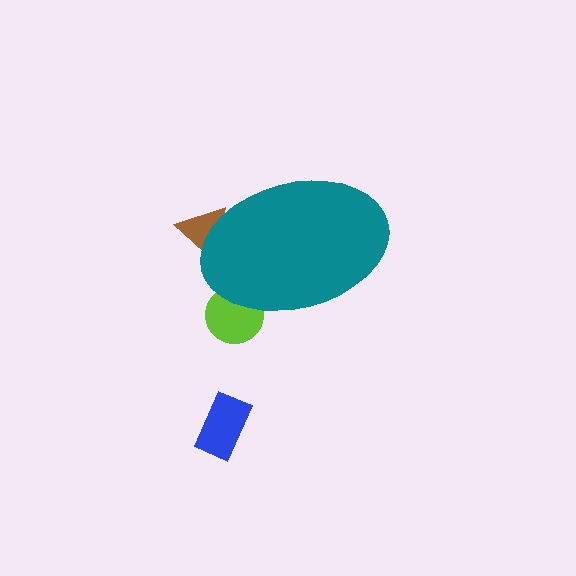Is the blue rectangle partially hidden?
No, the blue rectangle is fully visible.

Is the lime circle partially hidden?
Yes, the lime circle is partially hidden behind the teal ellipse.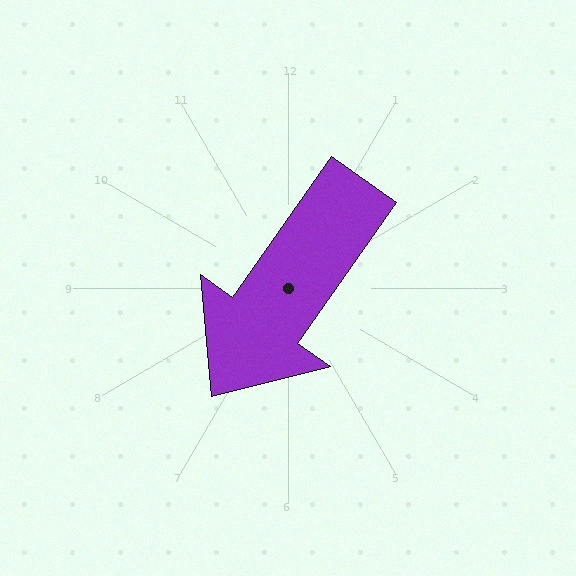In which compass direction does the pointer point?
Southwest.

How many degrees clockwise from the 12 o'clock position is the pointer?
Approximately 215 degrees.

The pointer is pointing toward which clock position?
Roughly 7 o'clock.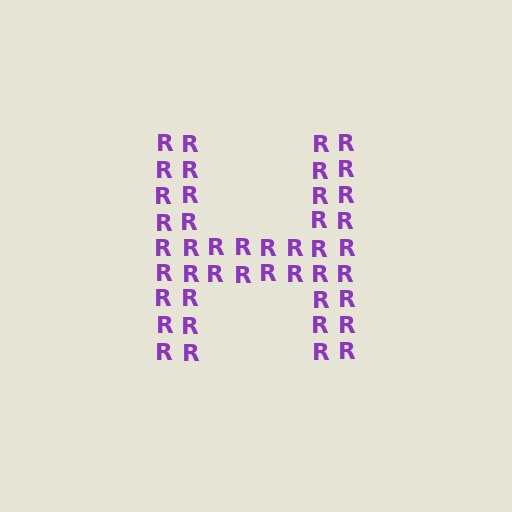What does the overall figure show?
The overall figure shows the letter H.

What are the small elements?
The small elements are letter R's.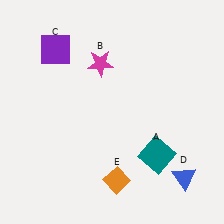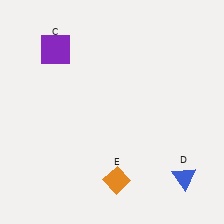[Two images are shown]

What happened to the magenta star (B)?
The magenta star (B) was removed in Image 2. It was in the top-left area of Image 1.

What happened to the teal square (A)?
The teal square (A) was removed in Image 2. It was in the bottom-right area of Image 1.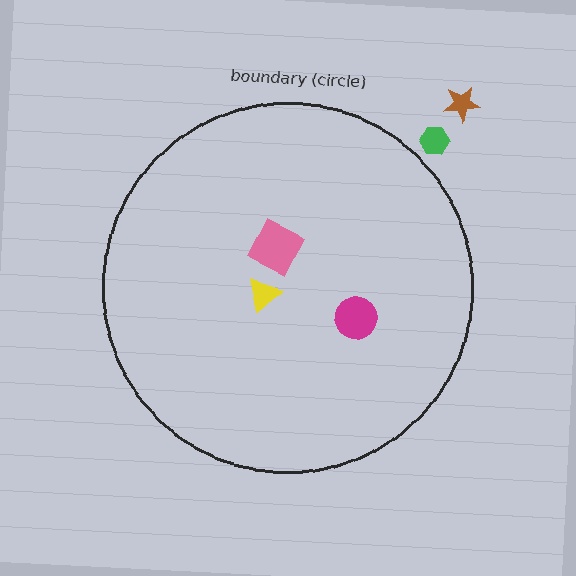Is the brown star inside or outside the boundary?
Outside.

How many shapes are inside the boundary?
3 inside, 2 outside.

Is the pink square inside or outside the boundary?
Inside.